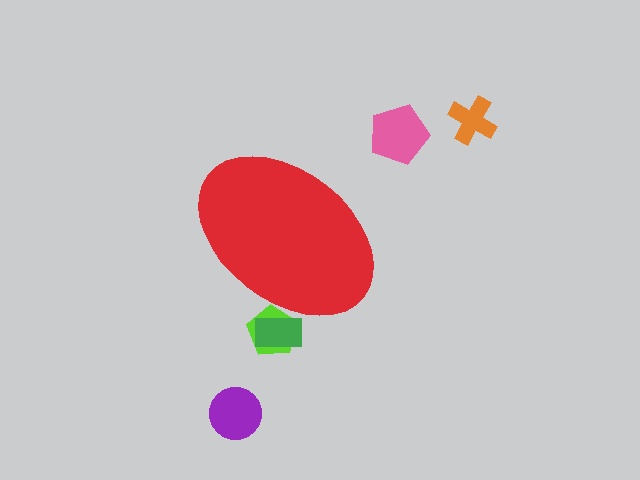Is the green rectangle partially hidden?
Yes, the green rectangle is partially hidden behind the red ellipse.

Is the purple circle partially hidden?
No, the purple circle is fully visible.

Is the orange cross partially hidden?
No, the orange cross is fully visible.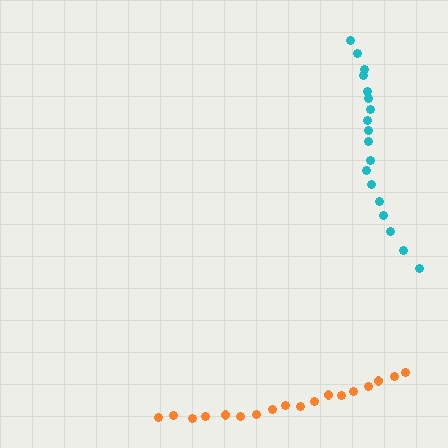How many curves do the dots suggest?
There are 2 distinct paths.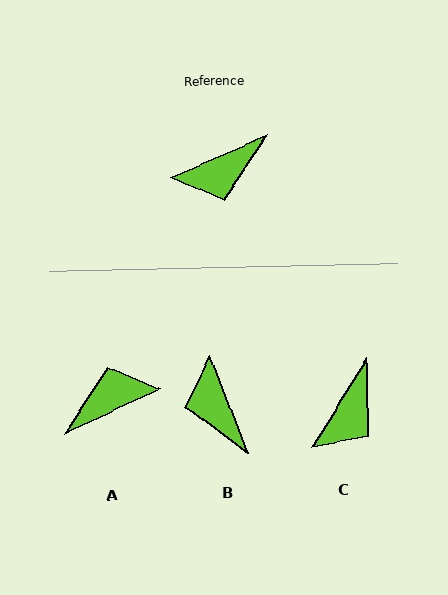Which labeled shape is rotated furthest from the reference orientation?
A, about 179 degrees away.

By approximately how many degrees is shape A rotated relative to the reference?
Approximately 179 degrees clockwise.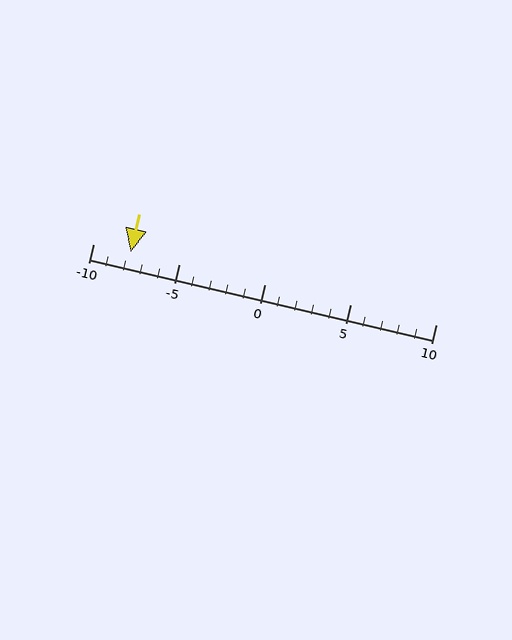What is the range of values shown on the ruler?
The ruler shows values from -10 to 10.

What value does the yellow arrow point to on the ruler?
The yellow arrow points to approximately -8.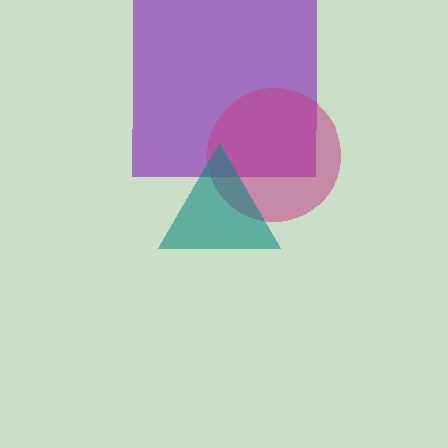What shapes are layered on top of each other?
The layered shapes are: a purple square, a magenta circle, a teal triangle.